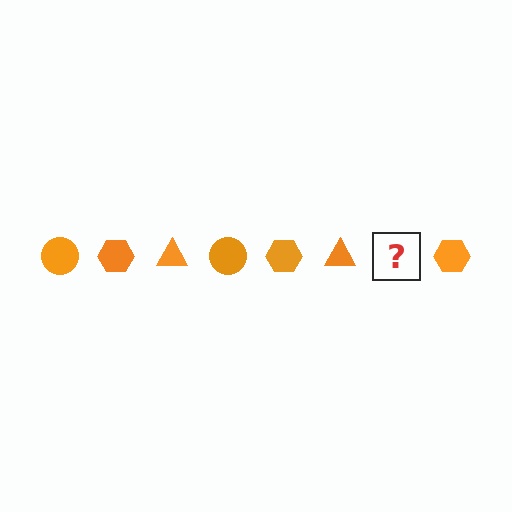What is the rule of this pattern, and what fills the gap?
The rule is that the pattern cycles through circle, hexagon, triangle shapes in orange. The gap should be filled with an orange circle.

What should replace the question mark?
The question mark should be replaced with an orange circle.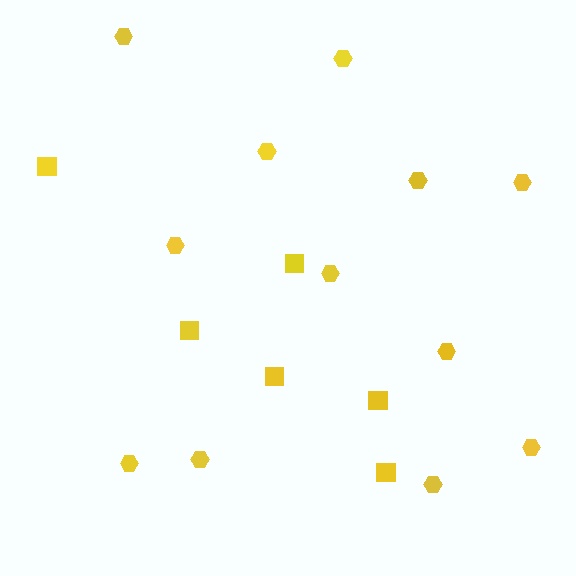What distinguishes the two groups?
There are 2 groups: one group of squares (6) and one group of hexagons (12).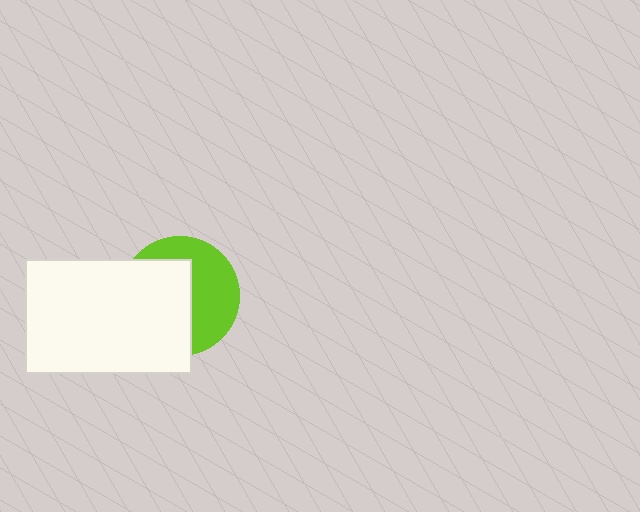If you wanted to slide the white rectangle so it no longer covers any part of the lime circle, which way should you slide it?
Slide it left — that is the most direct way to separate the two shapes.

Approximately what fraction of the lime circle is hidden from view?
Roughly 53% of the lime circle is hidden behind the white rectangle.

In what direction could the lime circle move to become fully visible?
The lime circle could move right. That would shift it out from behind the white rectangle entirely.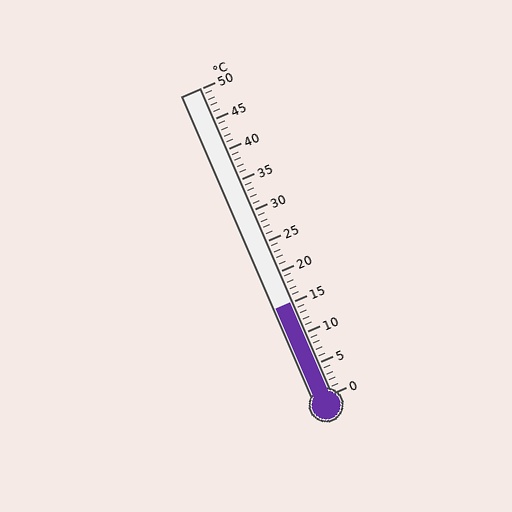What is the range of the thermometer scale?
The thermometer scale ranges from 0°C to 50°C.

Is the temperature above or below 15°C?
The temperature is at 15°C.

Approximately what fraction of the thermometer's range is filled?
The thermometer is filled to approximately 30% of its range.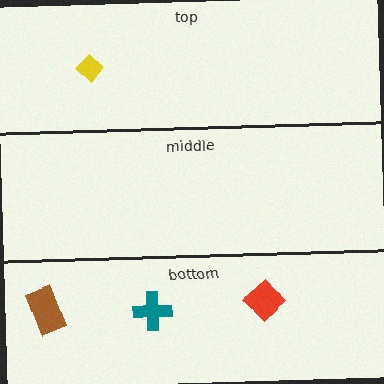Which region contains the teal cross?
The bottom region.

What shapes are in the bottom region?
The brown rectangle, the red diamond, the teal cross.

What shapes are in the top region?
The yellow diamond.